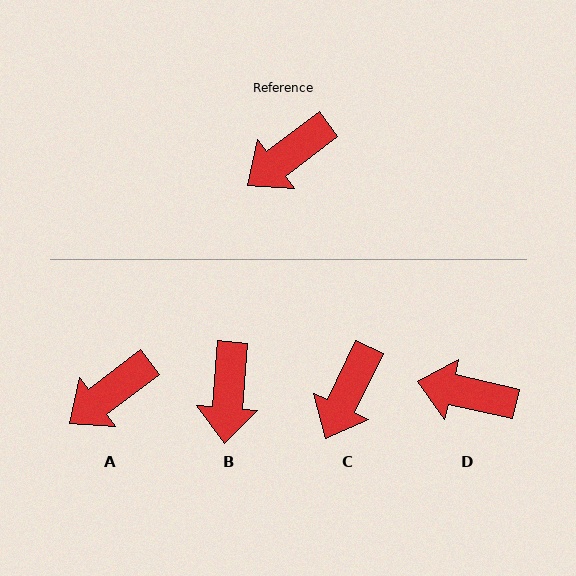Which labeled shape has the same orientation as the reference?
A.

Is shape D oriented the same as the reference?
No, it is off by about 50 degrees.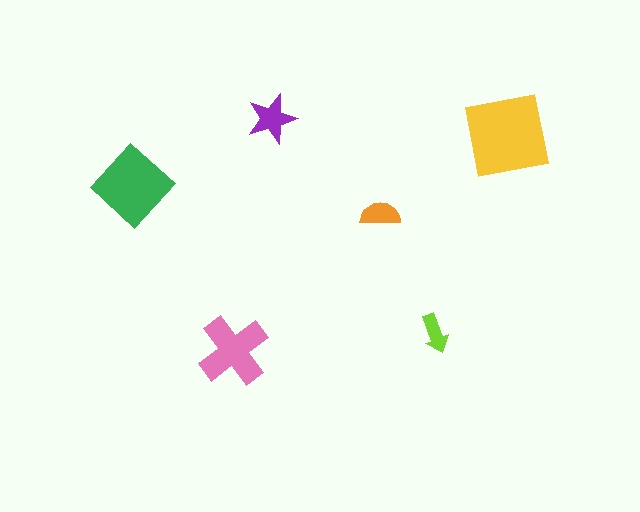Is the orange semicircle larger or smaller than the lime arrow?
Larger.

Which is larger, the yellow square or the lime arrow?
The yellow square.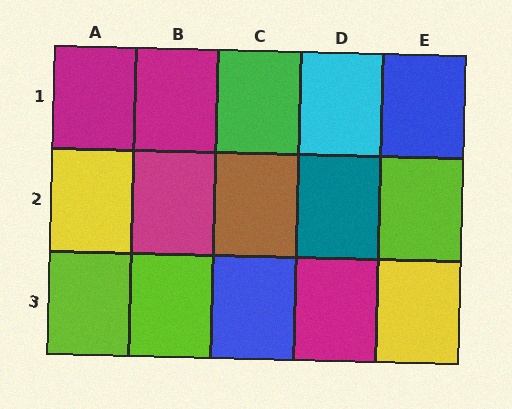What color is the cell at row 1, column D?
Cyan.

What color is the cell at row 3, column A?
Lime.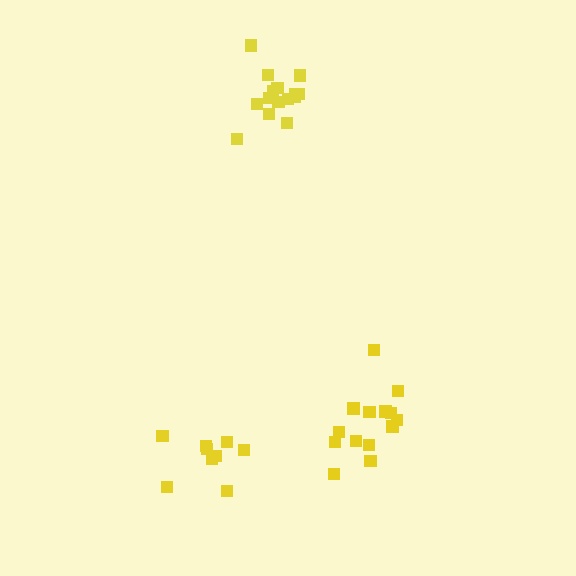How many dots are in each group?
Group 1: 15 dots, Group 2: 14 dots, Group 3: 9 dots (38 total).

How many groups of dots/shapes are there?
There are 3 groups.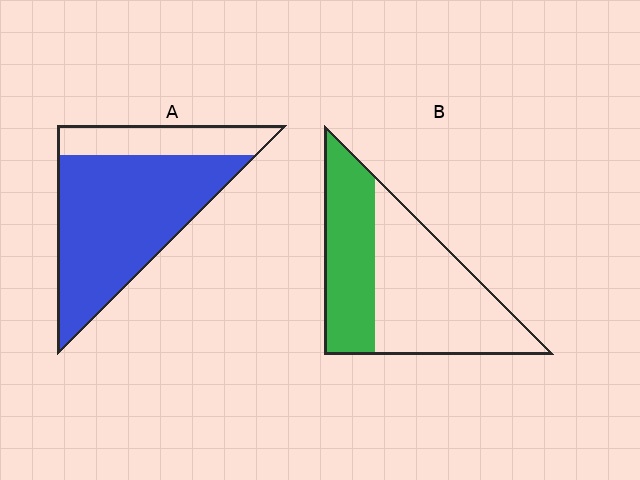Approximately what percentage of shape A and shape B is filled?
A is approximately 75% and B is approximately 40%.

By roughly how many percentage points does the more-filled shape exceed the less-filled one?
By roughly 35 percentage points (A over B).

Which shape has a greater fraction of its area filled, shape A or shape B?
Shape A.